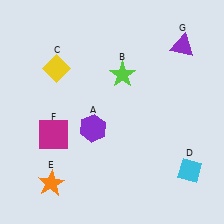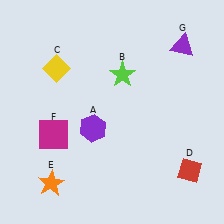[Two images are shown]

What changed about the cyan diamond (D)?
In Image 1, D is cyan. In Image 2, it changed to red.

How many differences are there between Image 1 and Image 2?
There is 1 difference between the two images.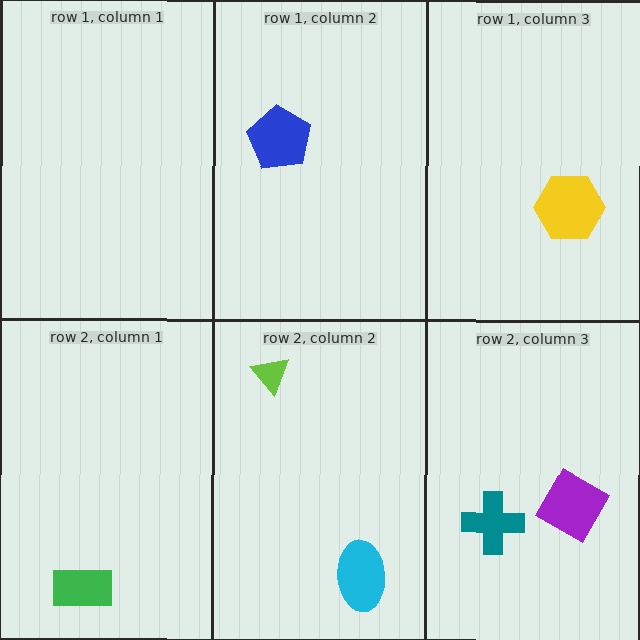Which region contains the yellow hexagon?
The row 1, column 3 region.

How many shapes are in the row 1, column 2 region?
1.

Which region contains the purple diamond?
The row 2, column 3 region.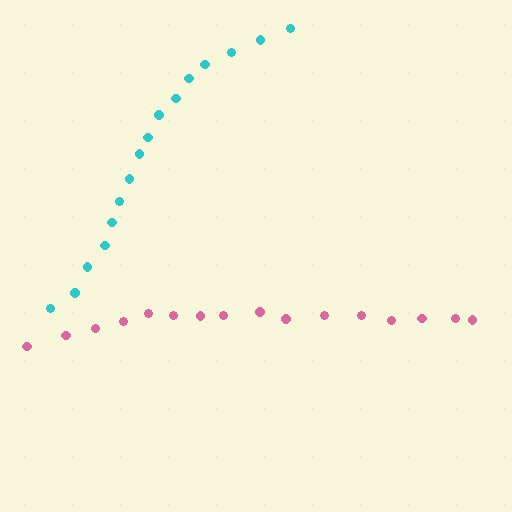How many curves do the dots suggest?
There are 2 distinct paths.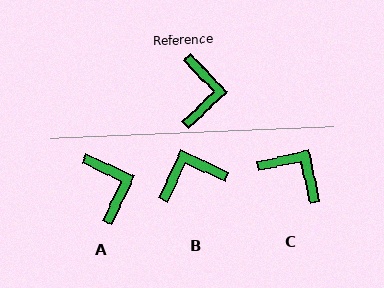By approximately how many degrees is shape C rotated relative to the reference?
Approximately 59 degrees counter-clockwise.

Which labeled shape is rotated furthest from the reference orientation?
B, about 112 degrees away.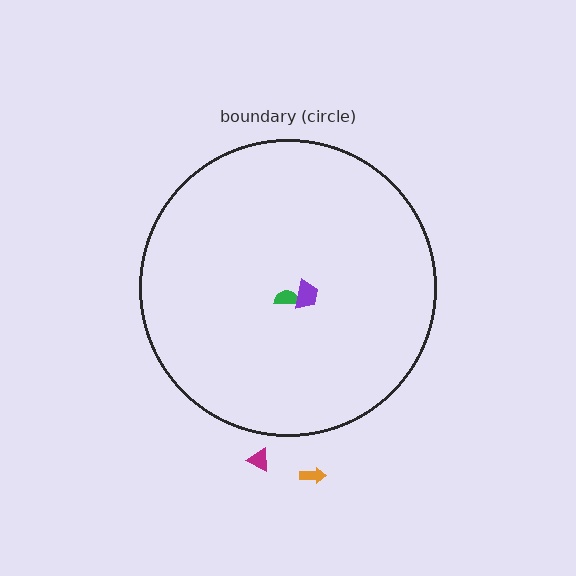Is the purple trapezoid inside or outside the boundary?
Inside.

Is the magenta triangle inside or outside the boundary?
Outside.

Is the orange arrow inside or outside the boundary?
Outside.